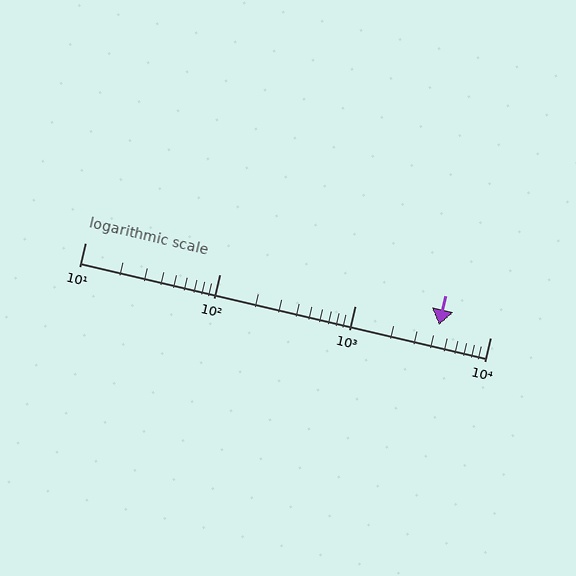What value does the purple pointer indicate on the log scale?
The pointer indicates approximately 4200.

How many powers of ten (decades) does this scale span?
The scale spans 3 decades, from 10 to 10000.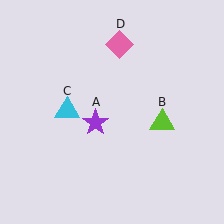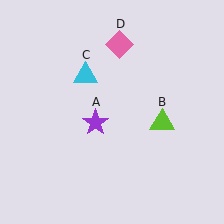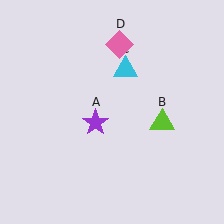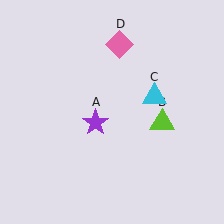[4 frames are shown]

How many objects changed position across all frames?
1 object changed position: cyan triangle (object C).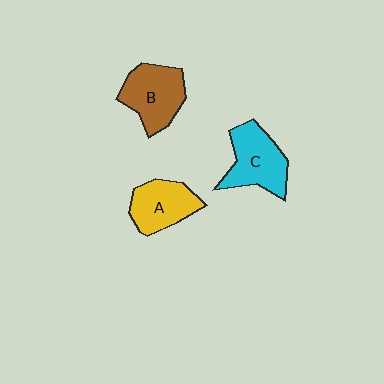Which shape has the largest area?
Shape C (cyan).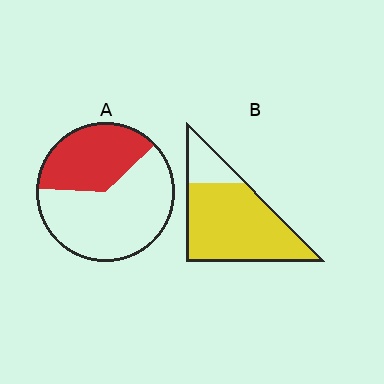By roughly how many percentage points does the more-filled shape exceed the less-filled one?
By roughly 45 percentage points (B over A).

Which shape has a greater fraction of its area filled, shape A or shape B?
Shape B.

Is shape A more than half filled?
No.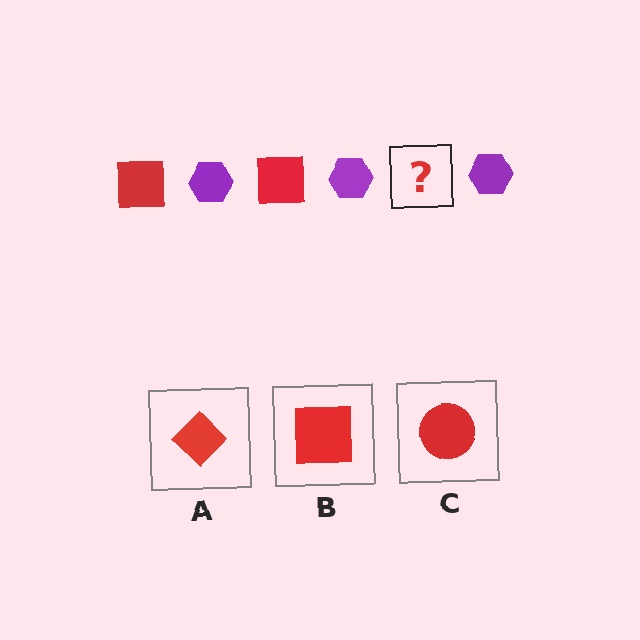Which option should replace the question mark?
Option B.